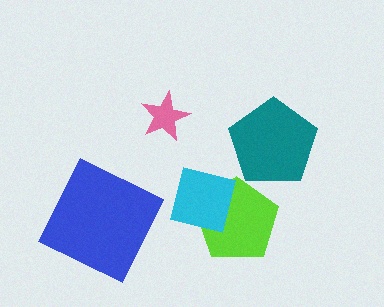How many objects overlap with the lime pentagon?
1 object overlaps with the lime pentagon.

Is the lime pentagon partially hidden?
Yes, it is partially covered by another shape.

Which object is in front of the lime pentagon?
The cyan square is in front of the lime pentagon.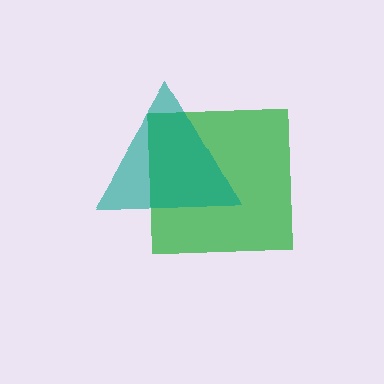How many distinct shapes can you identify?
There are 2 distinct shapes: a green square, a teal triangle.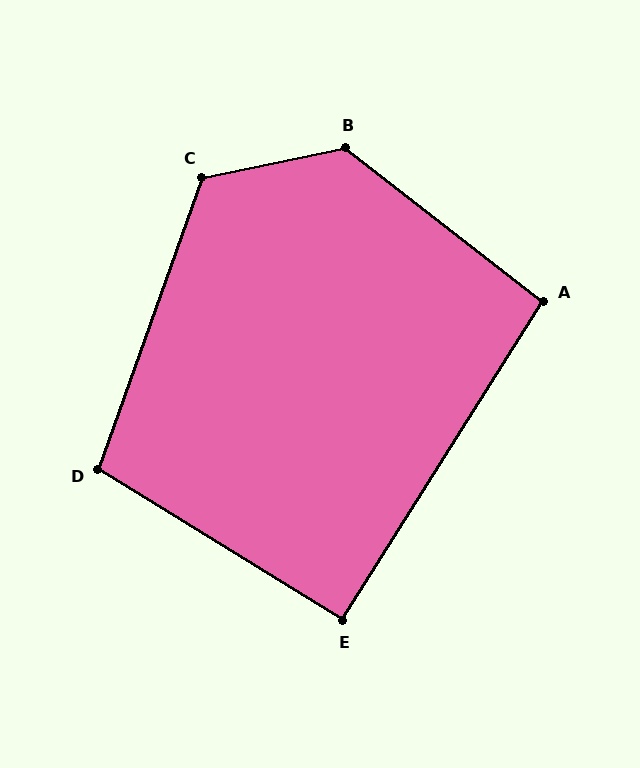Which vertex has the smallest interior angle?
E, at approximately 90 degrees.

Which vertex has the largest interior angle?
B, at approximately 130 degrees.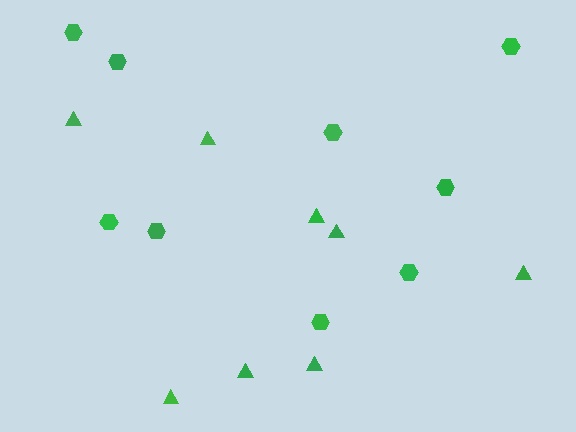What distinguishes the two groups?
There are 2 groups: one group of hexagons (9) and one group of triangles (8).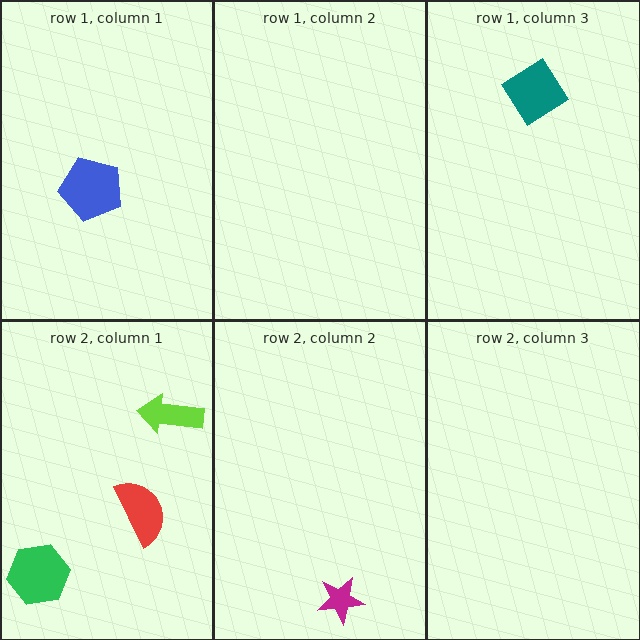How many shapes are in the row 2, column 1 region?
3.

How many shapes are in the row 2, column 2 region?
1.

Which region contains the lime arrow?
The row 2, column 1 region.